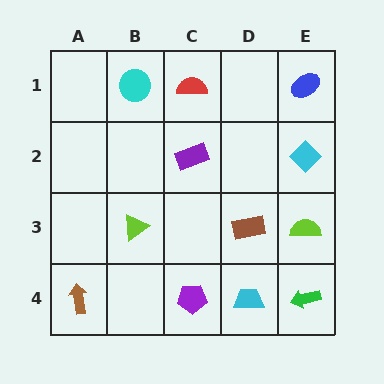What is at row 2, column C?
A purple rectangle.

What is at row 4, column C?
A purple pentagon.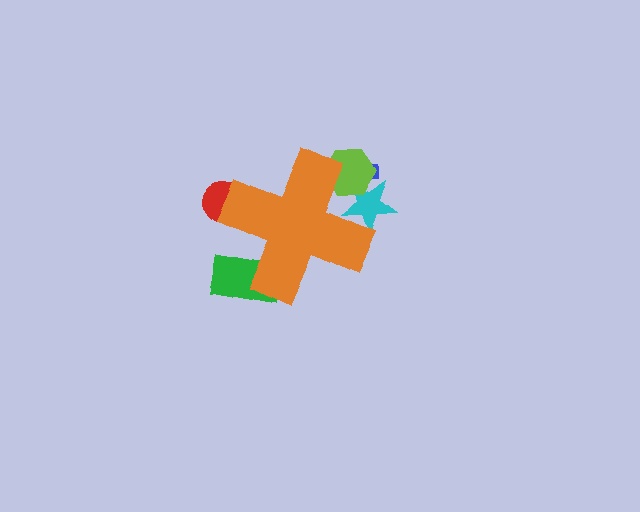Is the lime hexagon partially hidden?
Yes, the lime hexagon is partially hidden behind the orange cross.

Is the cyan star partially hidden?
Yes, the cyan star is partially hidden behind the orange cross.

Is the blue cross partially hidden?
Yes, the blue cross is partially hidden behind the orange cross.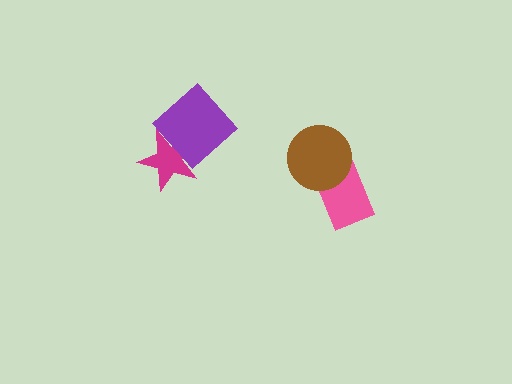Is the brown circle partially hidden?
No, no other shape covers it.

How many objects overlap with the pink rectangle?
1 object overlaps with the pink rectangle.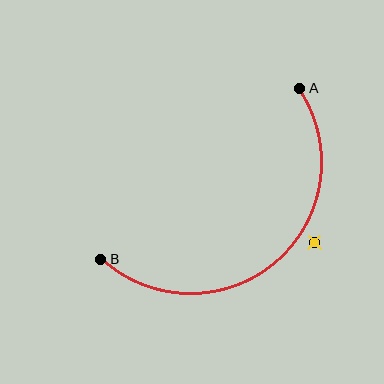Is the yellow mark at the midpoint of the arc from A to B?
No — the yellow mark does not lie on the arc at all. It sits slightly outside the curve.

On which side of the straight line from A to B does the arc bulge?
The arc bulges below and to the right of the straight line connecting A and B.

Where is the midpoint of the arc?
The arc midpoint is the point on the curve farthest from the straight line joining A and B. It sits below and to the right of that line.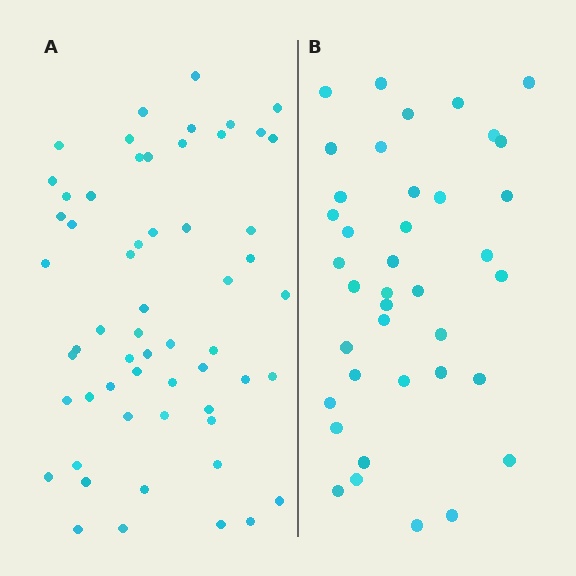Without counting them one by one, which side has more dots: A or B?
Region A (the left region) has more dots.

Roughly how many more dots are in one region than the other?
Region A has approximately 20 more dots than region B.